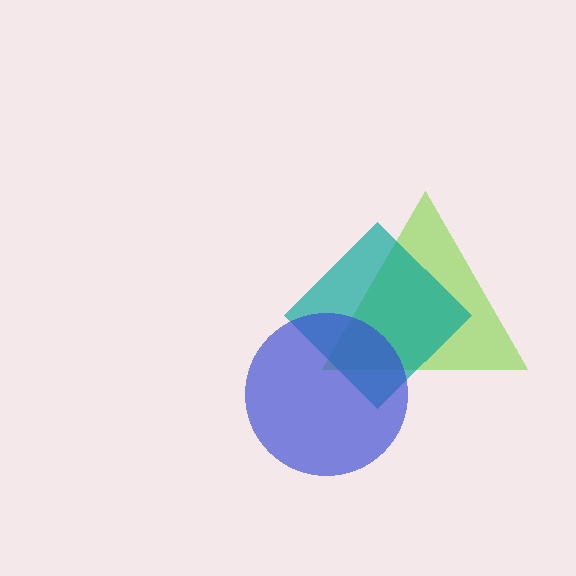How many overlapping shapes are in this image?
There are 3 overlapping shapes in the image.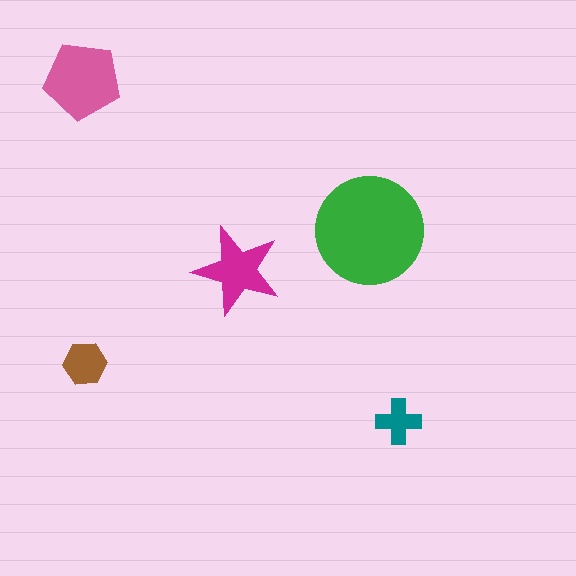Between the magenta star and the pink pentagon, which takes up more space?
The pink pentagon.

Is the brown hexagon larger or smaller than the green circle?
Smaller.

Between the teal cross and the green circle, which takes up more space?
The green circle.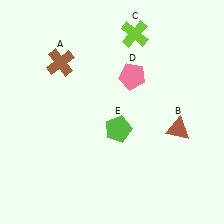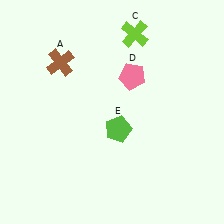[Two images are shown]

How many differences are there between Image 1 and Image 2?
There is 1 difference between the two images.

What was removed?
The brown triangle (B) was removed in Image 2.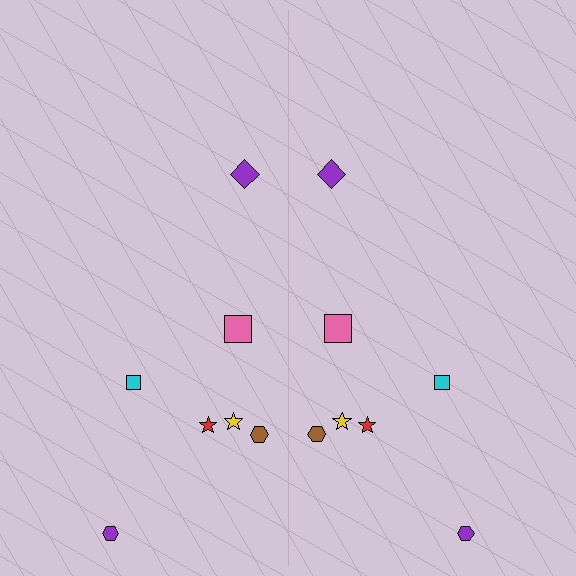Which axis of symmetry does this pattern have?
The pattern has a vertical axis of symmetry running through the center of the image.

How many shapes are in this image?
There are 14 shapes in this image.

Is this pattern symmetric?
Yes, this pattern has bilateral (reflection) symmetry.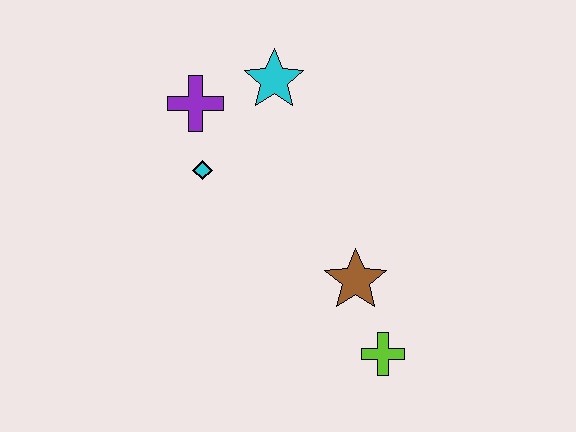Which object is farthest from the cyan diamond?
The lime cross is farthest from the cyan diamond.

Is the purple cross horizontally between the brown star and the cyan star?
No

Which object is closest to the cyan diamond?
The purple cross is closest to the cyan diamond.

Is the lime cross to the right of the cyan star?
Yes